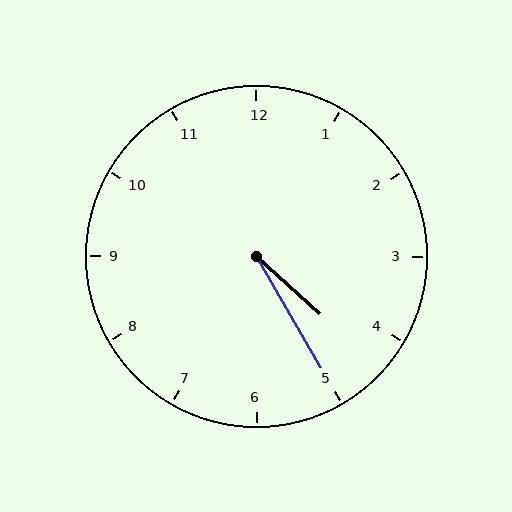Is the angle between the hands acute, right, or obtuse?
It is acute.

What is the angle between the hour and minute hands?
Approximately 18 degrees.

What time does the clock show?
4:25.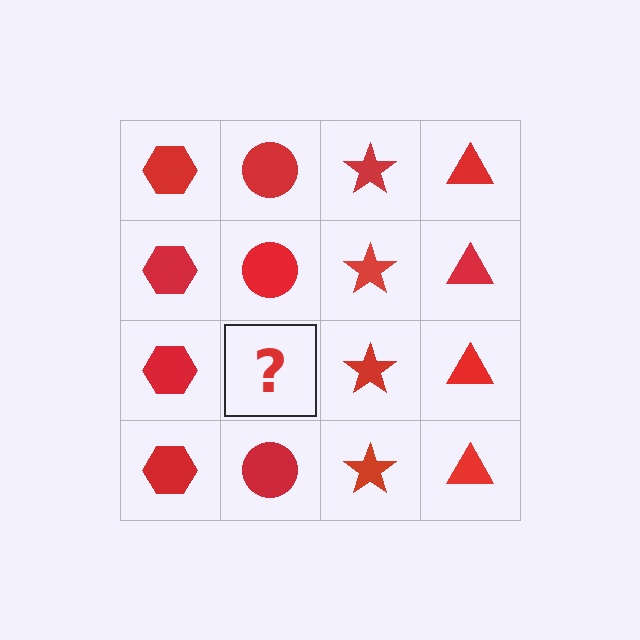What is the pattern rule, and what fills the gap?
The rule is that each column has a consistent shape. The gap should be filled with a red circle.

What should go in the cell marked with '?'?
The missing cell should contain a red circle.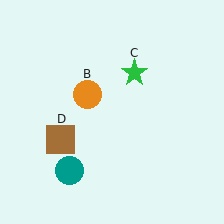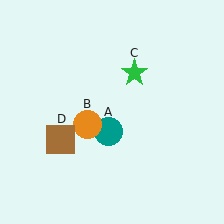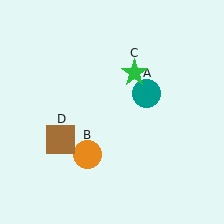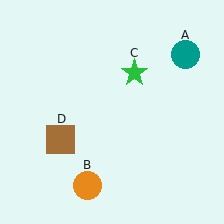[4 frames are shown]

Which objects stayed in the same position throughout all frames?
Green star (object C) and brown square (object D) remained stationary.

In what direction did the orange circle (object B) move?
The orange circle (object B) moved down.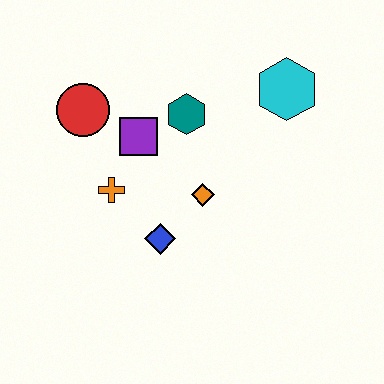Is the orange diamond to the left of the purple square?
No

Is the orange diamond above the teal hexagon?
No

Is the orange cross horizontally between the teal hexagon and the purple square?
No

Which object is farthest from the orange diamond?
The red circle is farthest from the orange diamond.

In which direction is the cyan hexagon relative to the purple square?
The cyan hexagon is to the right of the purple square.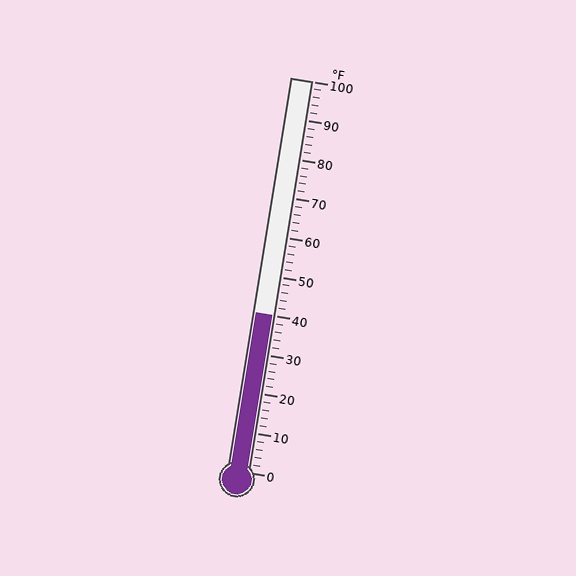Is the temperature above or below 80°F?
The temperature is below 80°F.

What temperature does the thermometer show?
The thermometer shows approximately 40°F.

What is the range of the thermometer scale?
The thermometer scale ranges from 0°F to 100°F.